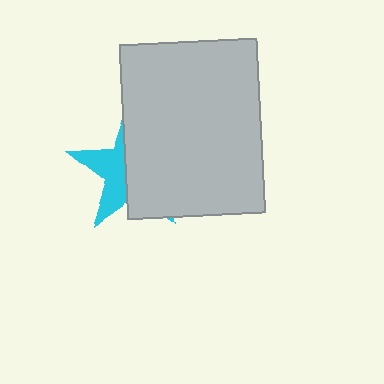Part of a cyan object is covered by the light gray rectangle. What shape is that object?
It is a star.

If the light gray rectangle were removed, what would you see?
You would see the complete cyan star.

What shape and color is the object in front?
The object in front is a light gray rectangle.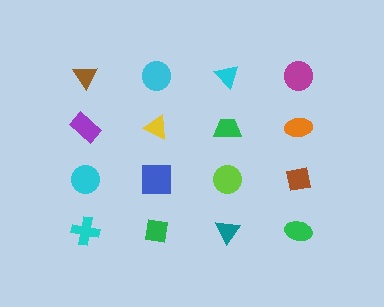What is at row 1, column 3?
A cyan triangle.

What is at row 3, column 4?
A brown square.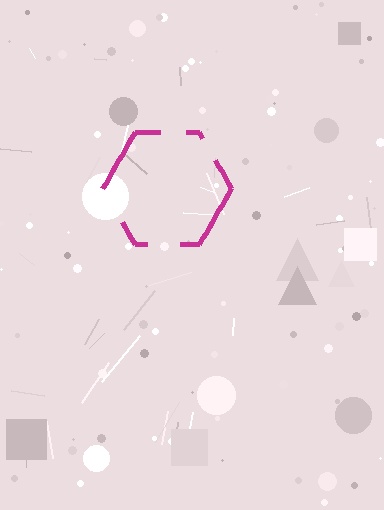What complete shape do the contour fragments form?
The contour fragments form a hexagon.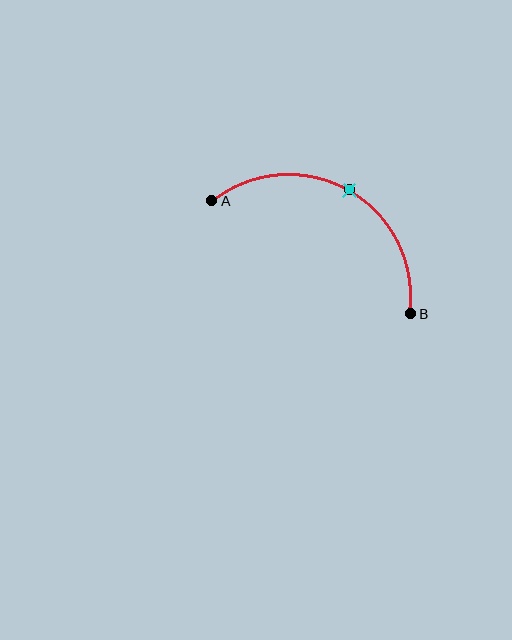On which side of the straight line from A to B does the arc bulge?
The arc bulges above the straight line connecting A and B.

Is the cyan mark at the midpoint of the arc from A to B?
Yes. The cyan mark lies on the arc at equal arc-length from both A and B — it is the arc midpoint.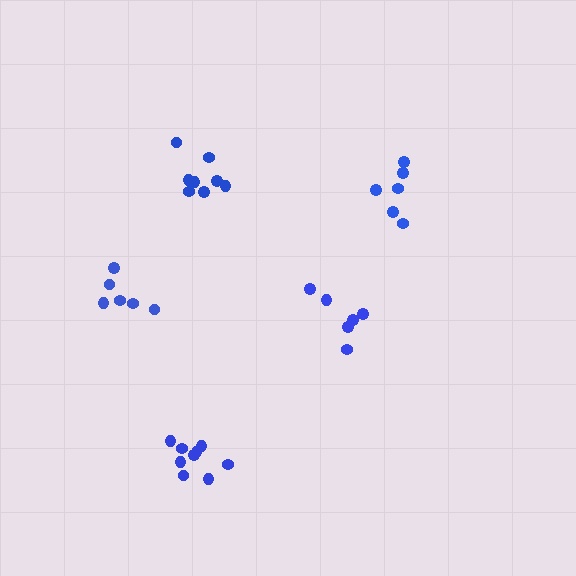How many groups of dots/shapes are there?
There are 5 groups.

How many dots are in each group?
Group 1: 6 dots, Group 2: 8 dots, Group 3: 9 dots, Group 4: 6 dots, Group 5: 6 dots (35 total).